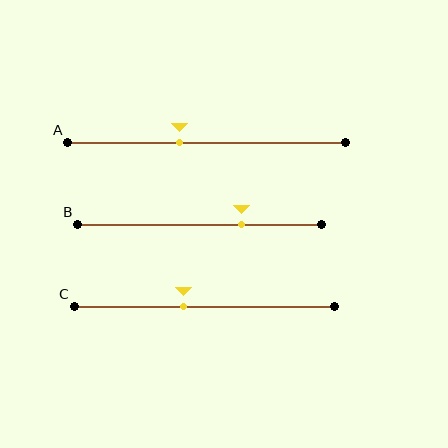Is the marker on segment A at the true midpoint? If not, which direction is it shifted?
No, the marker on segment A is shifted to the left by about 10% of the segment length.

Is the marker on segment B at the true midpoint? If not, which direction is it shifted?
No, the marker on segment B is shifted to the right by about 17% of the segment length.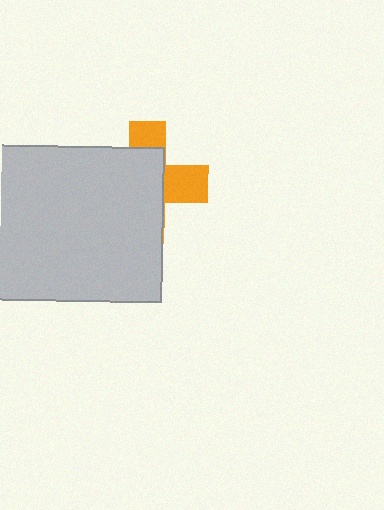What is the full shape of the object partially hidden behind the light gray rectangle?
The partially hidden object is an orange cross.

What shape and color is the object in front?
The object in front is a light gray rectangle.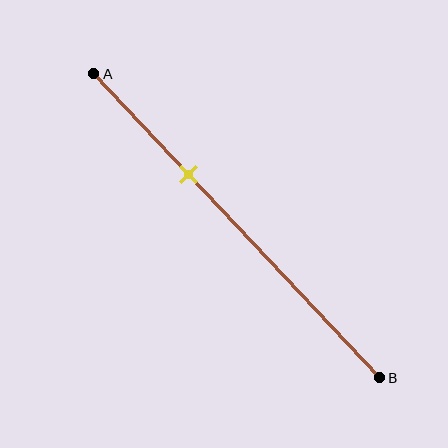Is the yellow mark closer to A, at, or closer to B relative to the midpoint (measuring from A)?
The yellow mark is closer to point A than the midpoint of segment AB.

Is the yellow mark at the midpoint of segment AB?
No, the mark is at about 35% from A, not at the 50% midpoint.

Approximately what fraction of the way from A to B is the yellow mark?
The yellow mark is approximately 35% of the way from A to B.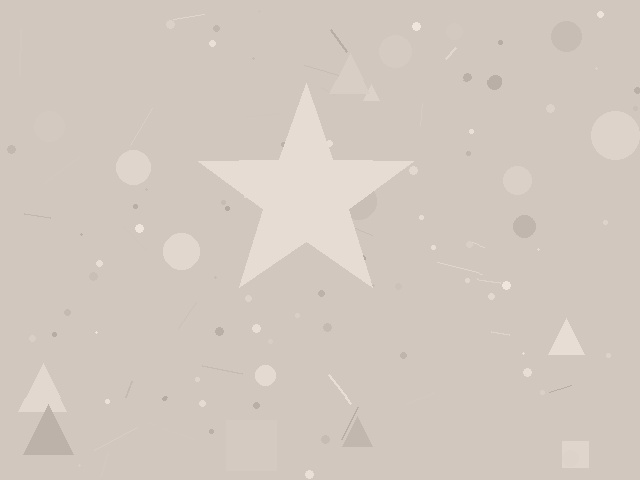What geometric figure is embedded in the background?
A star is embedded in the background.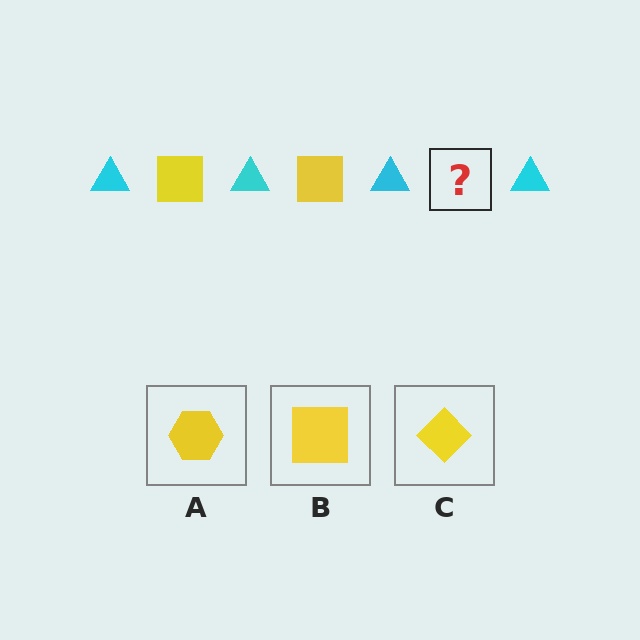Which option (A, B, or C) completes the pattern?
B.